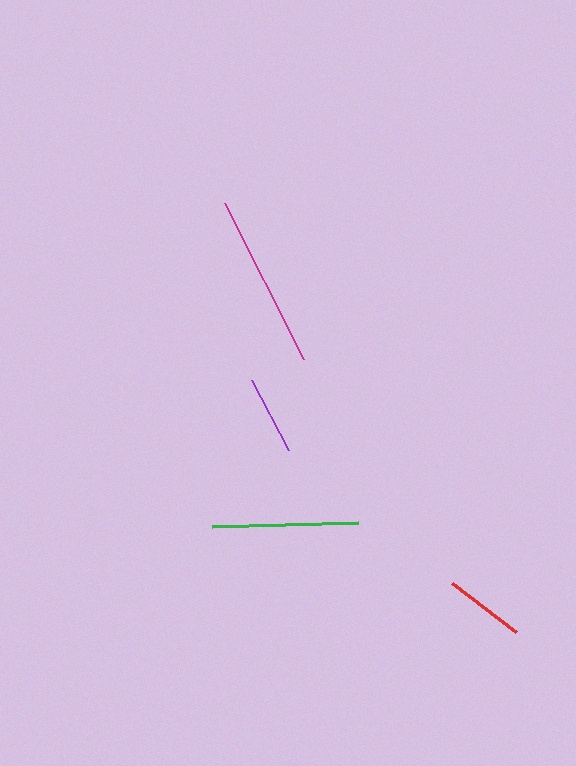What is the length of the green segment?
The green segment is approximately 146 pixels long.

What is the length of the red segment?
The red segment is approximately 81 pixels long.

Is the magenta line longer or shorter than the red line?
The magenta line is longer than the red line.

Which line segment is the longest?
The magenta line is the longest at approximately 174 pixels.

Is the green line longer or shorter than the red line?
The green line is longer than the red line.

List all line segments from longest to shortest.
From longest to shortest: magenta, green, red, purple.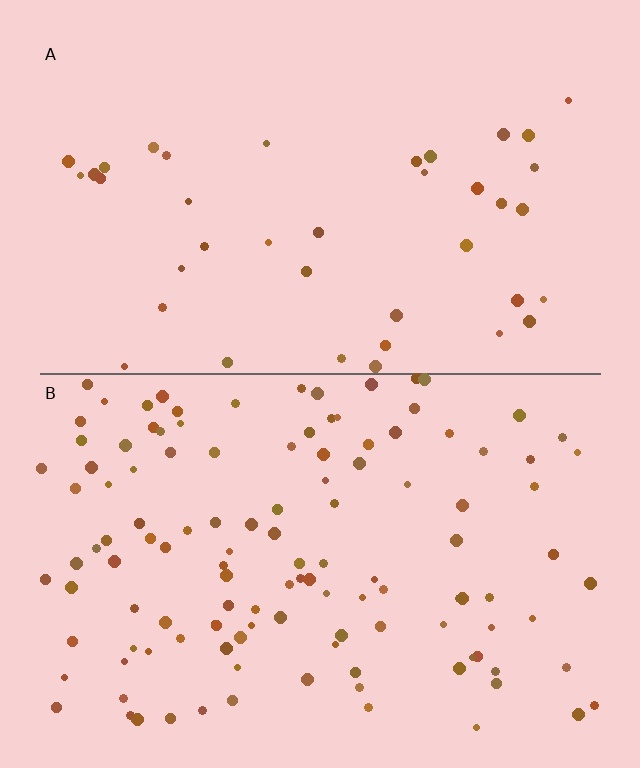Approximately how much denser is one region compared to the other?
Approximately 3.1× — region B over region A.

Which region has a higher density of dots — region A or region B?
B (the bottom).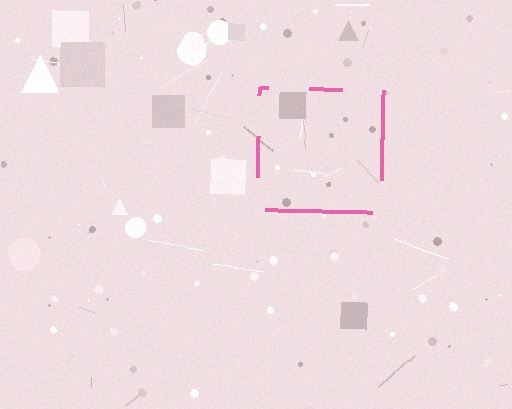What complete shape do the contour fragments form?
The contour fragments form a square.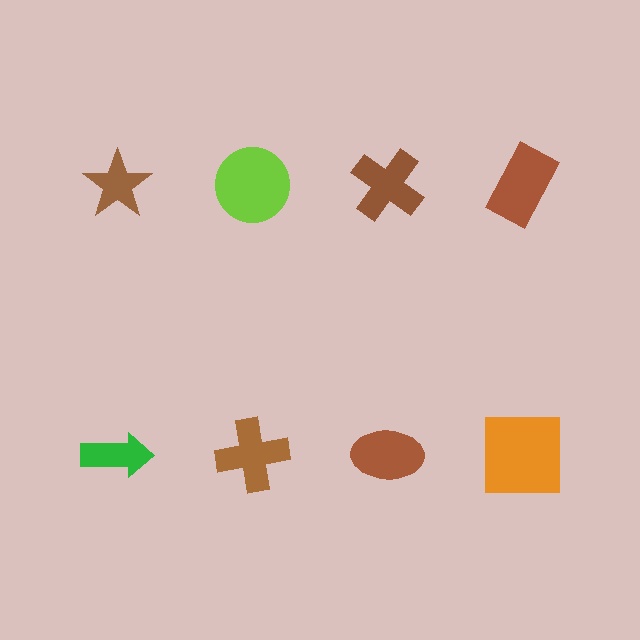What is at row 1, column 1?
A brown star.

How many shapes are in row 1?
4 shapes.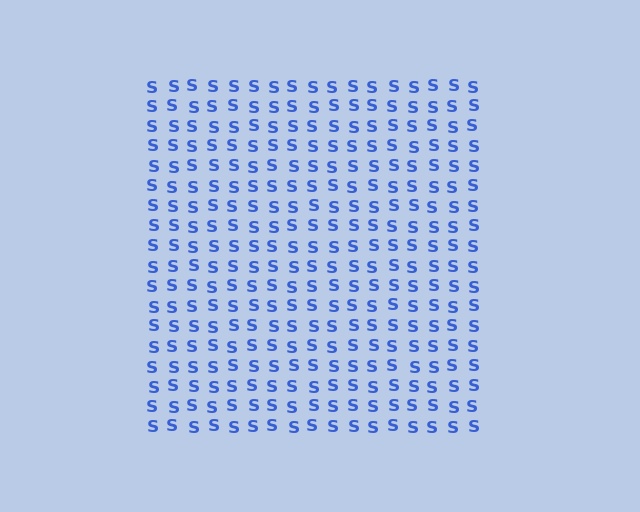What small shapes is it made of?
It is made of small letter S's.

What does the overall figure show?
The overall figure shows a square.